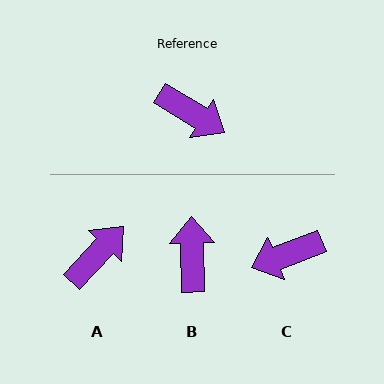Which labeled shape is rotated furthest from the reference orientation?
C, about 128 degrees away.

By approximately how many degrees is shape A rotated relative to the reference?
Approximately 78 degrees counter-clockwise.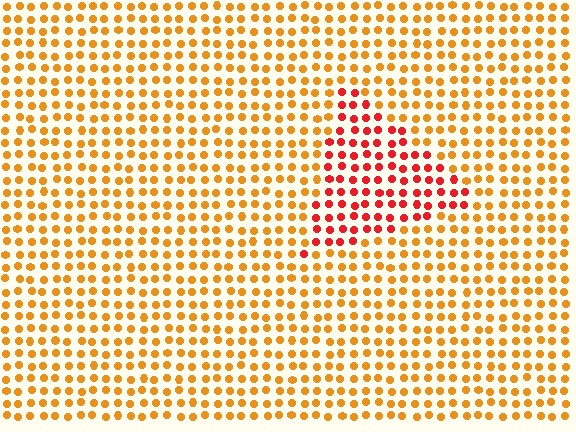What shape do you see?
I see a triangle.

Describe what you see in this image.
The image is filled with small orange elements in a uniform arrangement. A triangle-shaped region is visible where the elements are tinted to a slightly different hue, forming a subtle color boundary.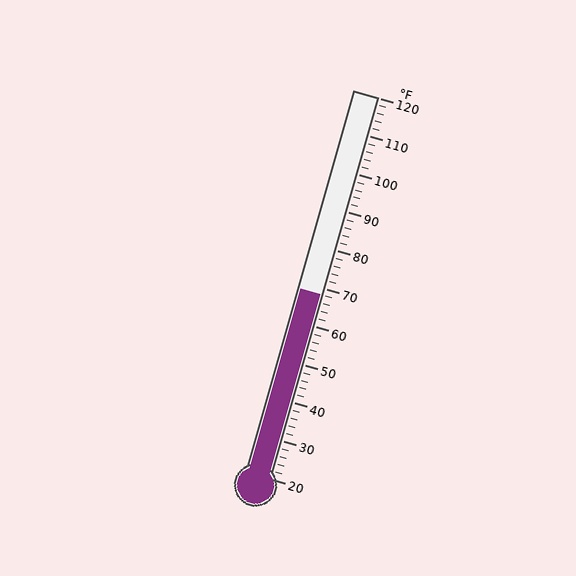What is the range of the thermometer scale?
The thermometer scale ranges from 20°F to 120°F.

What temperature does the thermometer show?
The thermometer shows approximately 68°F.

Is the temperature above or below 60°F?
The temperature is above 60°F.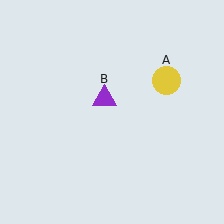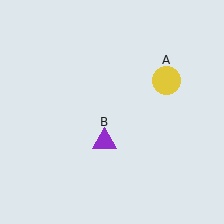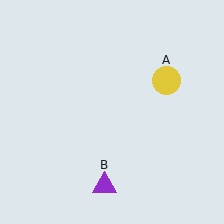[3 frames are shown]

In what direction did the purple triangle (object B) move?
The purple triangle (object B) moved down.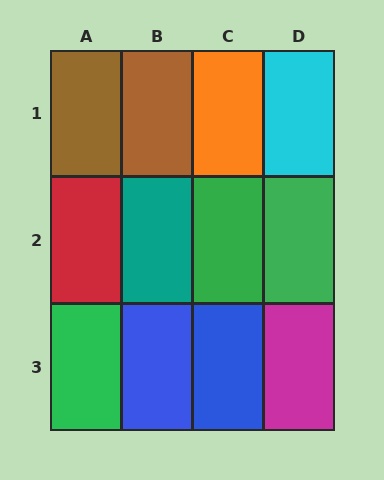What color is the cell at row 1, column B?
Brown.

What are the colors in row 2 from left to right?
Red, teal, green, green.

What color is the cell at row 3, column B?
Blue.